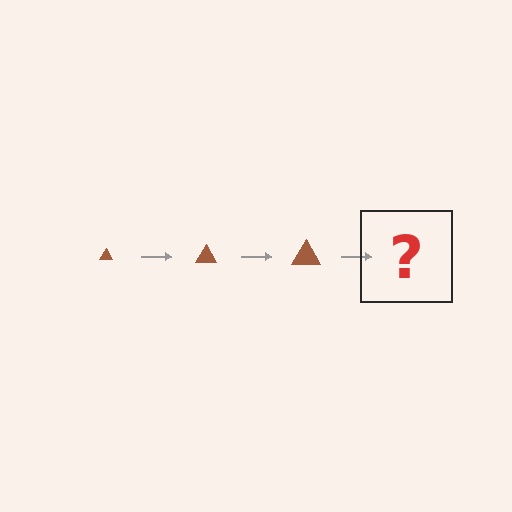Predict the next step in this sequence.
The next step is a brown triangle, larger than the previous one.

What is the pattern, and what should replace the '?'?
The pattern is that the triangle gets progressively larger each step. The '?' should be a brown triangle, larger than the previous one.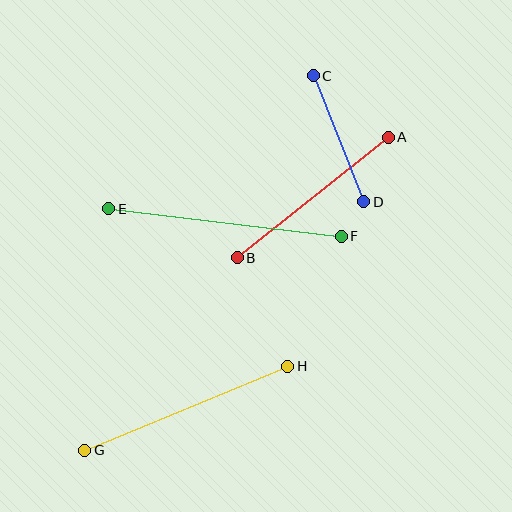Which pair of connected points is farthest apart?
Points E and F are farthest apart.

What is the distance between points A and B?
The distance is approximately 193 pixels.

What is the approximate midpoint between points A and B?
The midpoint is at approximately (313, 198) pixels.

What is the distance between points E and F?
The distance is approximately 234 pixels.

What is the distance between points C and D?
The distance is approximately 136 pixels.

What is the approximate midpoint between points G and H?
The midpoint is at approximately (186, 408) pixels.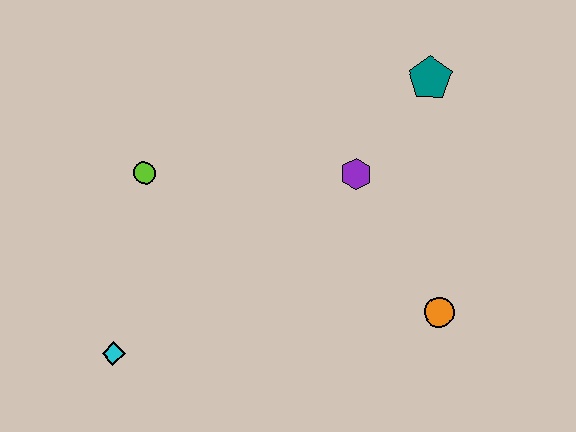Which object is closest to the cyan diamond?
The lime circle is closest to the cyan diamond.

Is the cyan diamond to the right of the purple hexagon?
No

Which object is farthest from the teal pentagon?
The cyan diamond is farthest from the teal pentagon.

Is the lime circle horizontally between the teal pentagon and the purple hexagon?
No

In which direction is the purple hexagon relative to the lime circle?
The purple hexagon is to the right of the lime circle.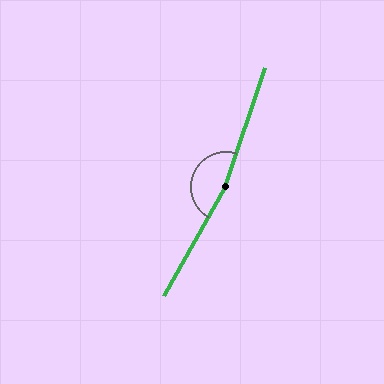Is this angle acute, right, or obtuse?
It is obtuse.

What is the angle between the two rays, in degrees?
Approximately 169 degrees.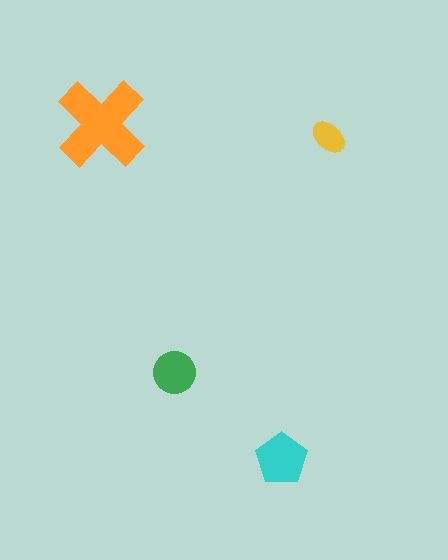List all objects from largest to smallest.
The orange cross, the cyan pentagon, the green circle, the yellow ellipse.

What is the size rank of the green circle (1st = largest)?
3rd.